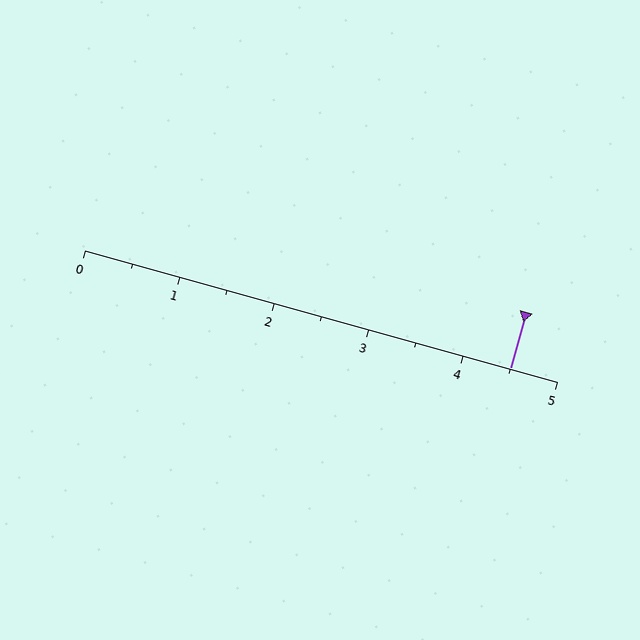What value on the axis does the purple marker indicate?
The marker indicates approximately 4.5.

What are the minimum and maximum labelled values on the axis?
The axis runs from 0 to 5.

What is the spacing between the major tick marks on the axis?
The major ticks are spaced 1 apart.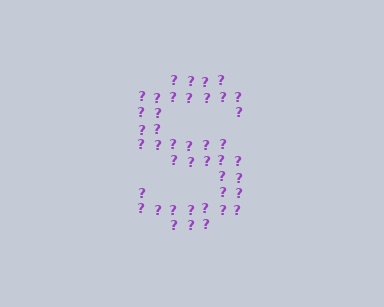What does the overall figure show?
The overall figure shows the letter S.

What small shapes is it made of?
It is made of small question marks.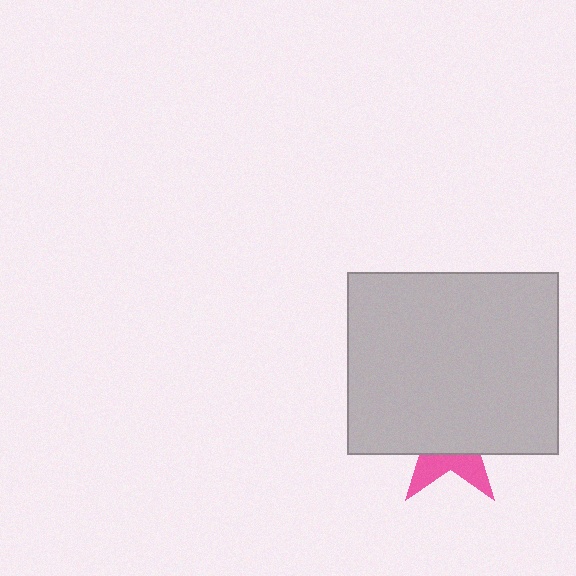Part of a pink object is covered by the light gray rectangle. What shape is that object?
It is a star.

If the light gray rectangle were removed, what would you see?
You would see the complete pink star.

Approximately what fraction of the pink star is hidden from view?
Roughly 69% of the pink star is hidden behind the light gray rectangle.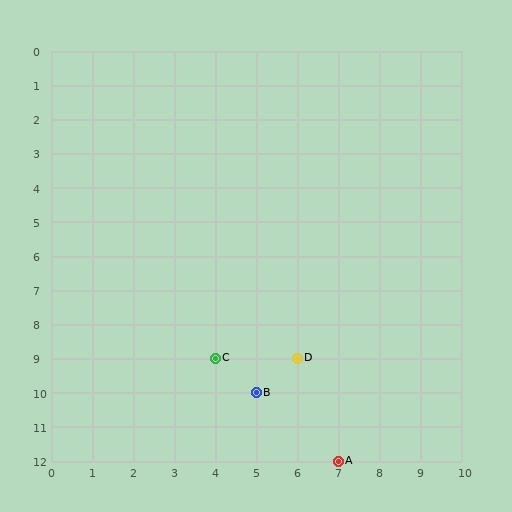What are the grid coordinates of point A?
Point A is at grid coordinates (7, 12).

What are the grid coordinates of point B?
Point B is at grid coordinates (5, 10).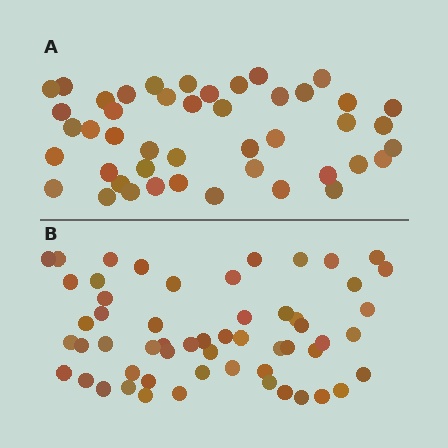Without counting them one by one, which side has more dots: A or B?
Region B (the bottom region) has more dots.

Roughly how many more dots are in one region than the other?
Region B has roughly 12 or so more dots than region A.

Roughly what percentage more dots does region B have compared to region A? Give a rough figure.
About 25% more.